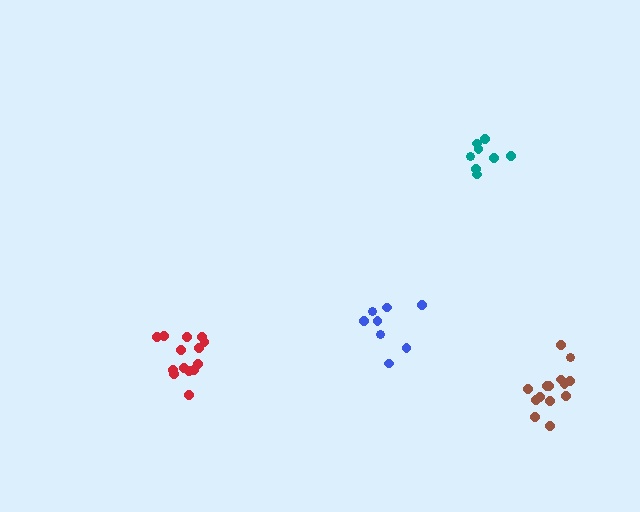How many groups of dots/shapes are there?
There are 4 groups.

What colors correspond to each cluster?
The clusters are colored: red, blue, teal, brown.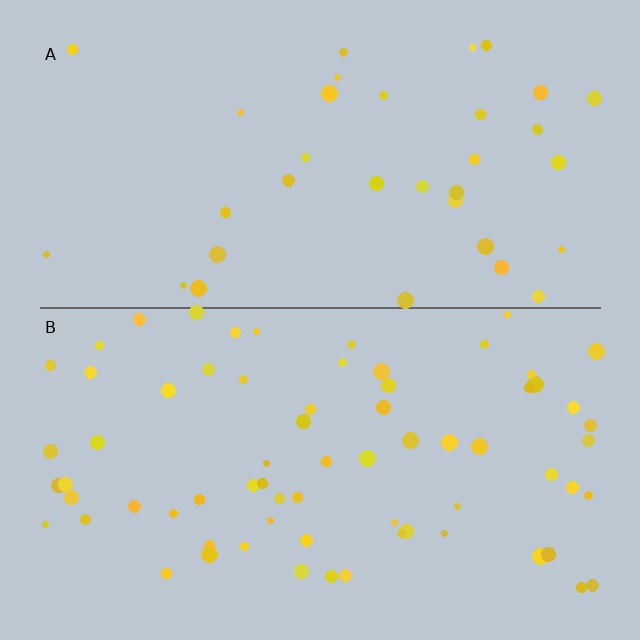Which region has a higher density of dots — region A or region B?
B (the bottom).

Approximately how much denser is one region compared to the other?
Approximately 2.0× — region B over region A.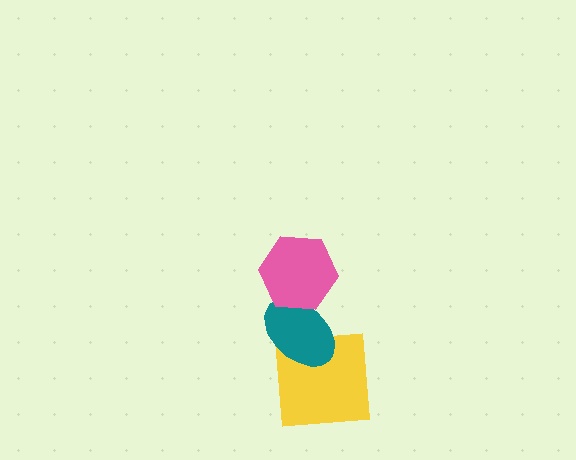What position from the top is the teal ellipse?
The teal ellipse is 2nd from the top.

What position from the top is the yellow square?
The yellow square is 3rd from the top.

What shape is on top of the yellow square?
The teal ellipse is on top of the yellow square.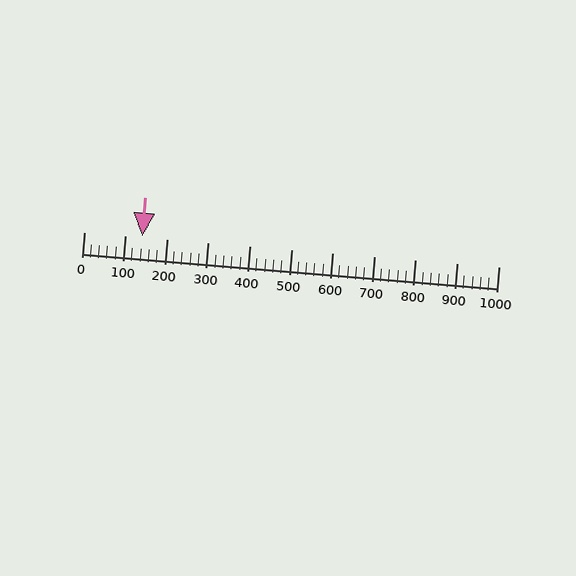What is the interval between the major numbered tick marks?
The major tick marks are spaced 100 units apart.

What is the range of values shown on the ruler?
The ruler shows values from 0 to 1000.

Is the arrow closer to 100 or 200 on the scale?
The arrow is closer to 100.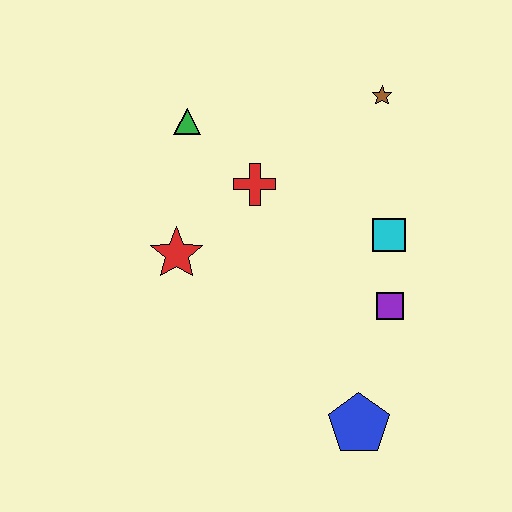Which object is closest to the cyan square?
The purple square is closest to the cyan square.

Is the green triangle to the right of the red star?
Yes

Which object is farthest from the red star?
The brown star is farthest from the red star.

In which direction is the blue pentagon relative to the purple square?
The blue pentagon is below the purple square.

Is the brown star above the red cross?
Yes